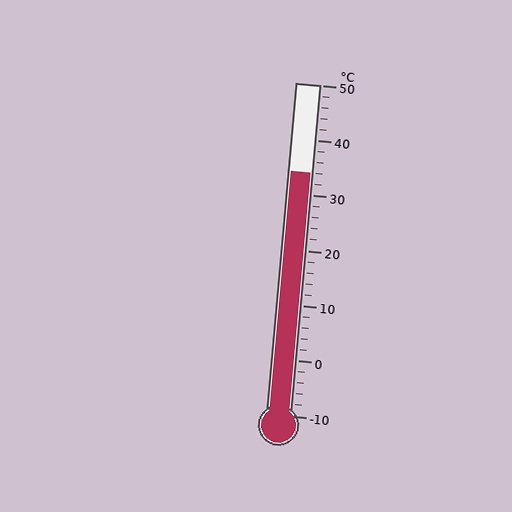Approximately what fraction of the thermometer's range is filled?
The thermometer is filled to approximately 75% of its range.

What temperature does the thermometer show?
The thermometer shows approximately 34°C.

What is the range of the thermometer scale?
The thermometer scale ranges from -10°C to 50°C.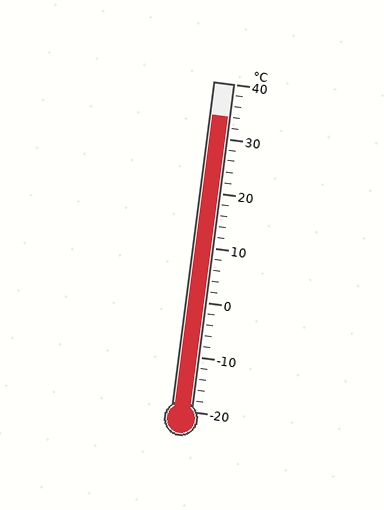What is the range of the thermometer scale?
The thermometer scale ranges from -20°C to 40°C.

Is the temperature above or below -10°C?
The temperature is above -10°C.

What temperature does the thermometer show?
The thermometer shows approximately 34°C.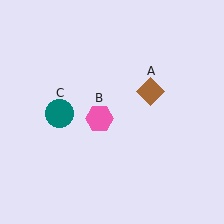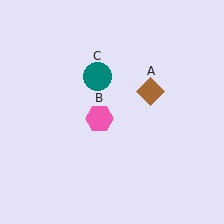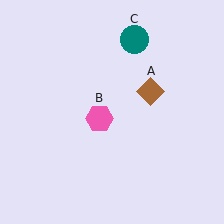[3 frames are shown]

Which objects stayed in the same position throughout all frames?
Brown diamond (object A) and pink hexagon (object B) remained stationary.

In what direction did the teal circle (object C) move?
The teal circle (object C) moved up and to the right.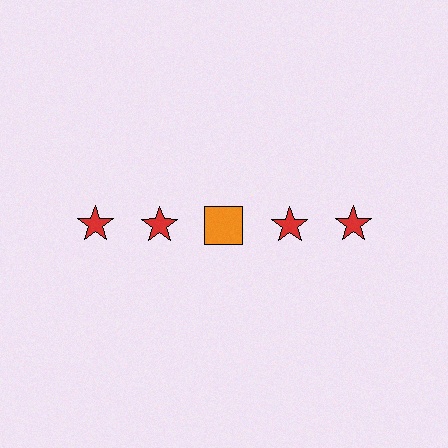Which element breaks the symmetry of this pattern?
The orange square in the top row, center column breaks the symmetry. All other shapes are red stars.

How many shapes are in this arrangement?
There are 5 shapes arranged in a grid pattern.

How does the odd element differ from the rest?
It differs in both color (orange instead of red) and shape (square instead of star).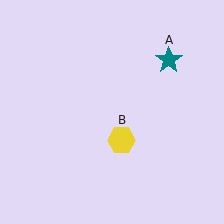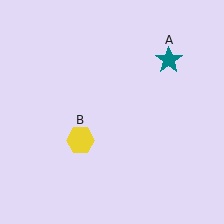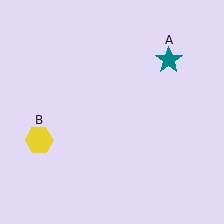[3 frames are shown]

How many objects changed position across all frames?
1 object changed position: yellow hexagon (object B).